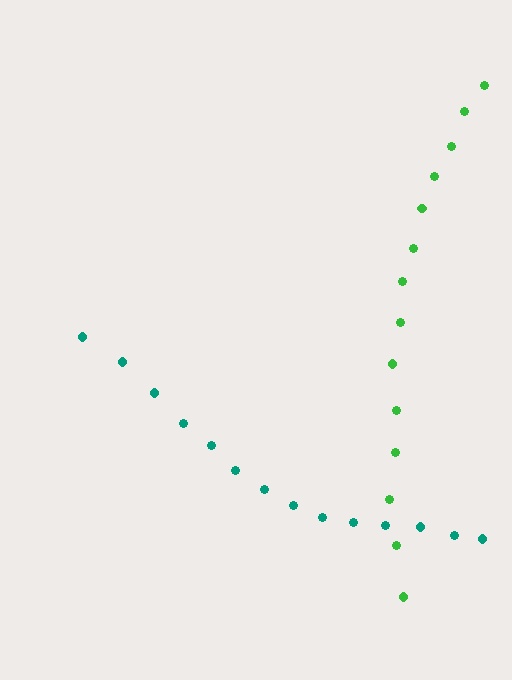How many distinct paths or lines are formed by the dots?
There are 2 distinct paths.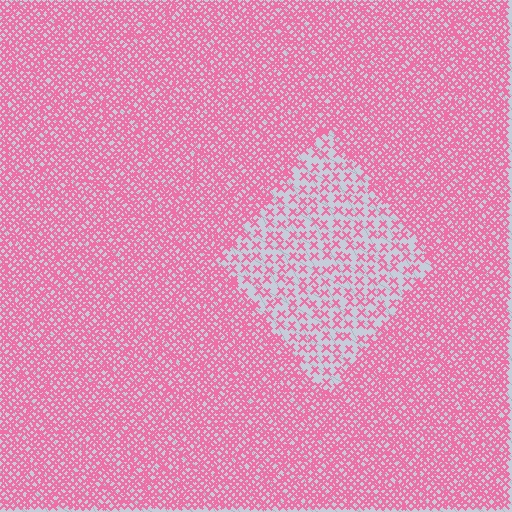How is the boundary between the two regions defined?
The boundary is defined by a change in element density (approximately 2.7x ratio). All elements are the same color, size, and shape.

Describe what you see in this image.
The image contains small pink elements arranged at two different densities. A diamond-shaped region is visible where the elements are less densely packed than the surrounding area.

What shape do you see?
I see a diamond.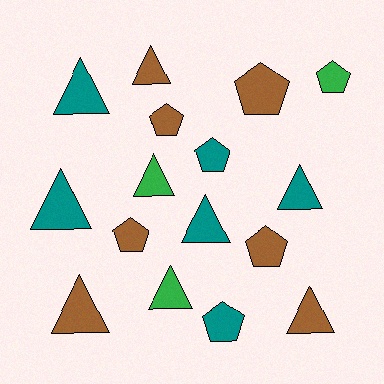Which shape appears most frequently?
Triangle, with 9 objects.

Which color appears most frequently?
Brown, with 7 objects.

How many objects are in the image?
There are 16 objects.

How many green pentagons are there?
There is 1 green pentagon.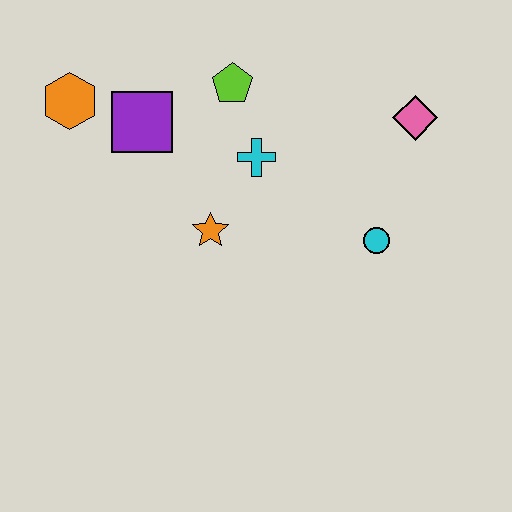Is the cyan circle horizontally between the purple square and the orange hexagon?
No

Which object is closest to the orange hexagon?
The purple square is closest to the orange hexagon.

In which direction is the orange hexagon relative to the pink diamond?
The orange hexagon is to the left of the pink diamond.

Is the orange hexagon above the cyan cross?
Yes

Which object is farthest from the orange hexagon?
The pink diamond is farthest from the orange hexagon.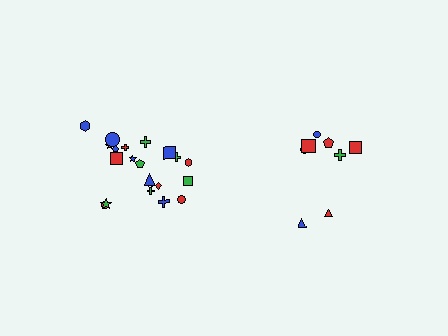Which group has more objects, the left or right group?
The left group.